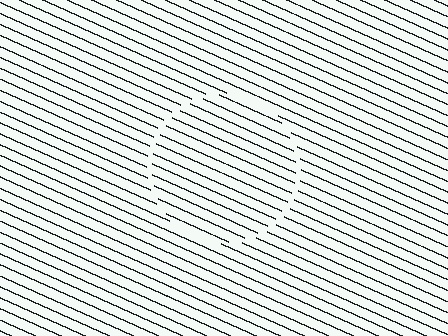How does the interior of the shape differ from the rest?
The interior of the shape contains the same grating, shifted by half a period — the contour is defined by the phase discontinuity where line-ends from the inner and outer gratings abut.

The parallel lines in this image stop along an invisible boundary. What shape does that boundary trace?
An illusory circle. The interior of the shape contains the same grating, shifted by half a period — the contour is defined by the phase discontinuity where line-ends from the inner and outer gratings abut.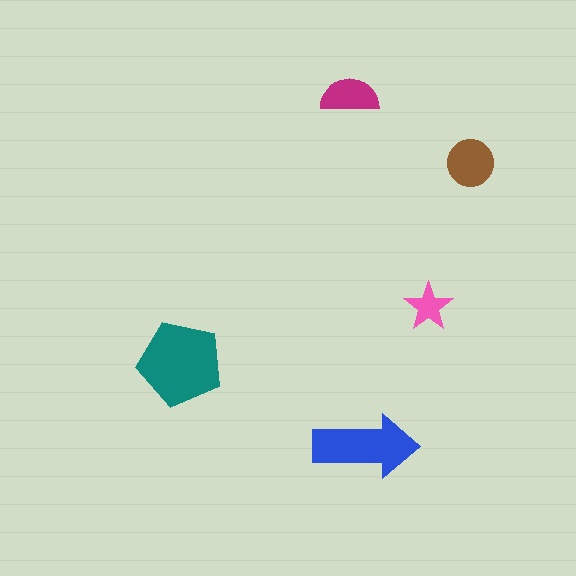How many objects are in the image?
There are 5 objects in the image.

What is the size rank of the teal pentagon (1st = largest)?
1st.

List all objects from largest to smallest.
The teal pentagon, the blue arrow, the brown circle, the magenta semicircle, the pink star.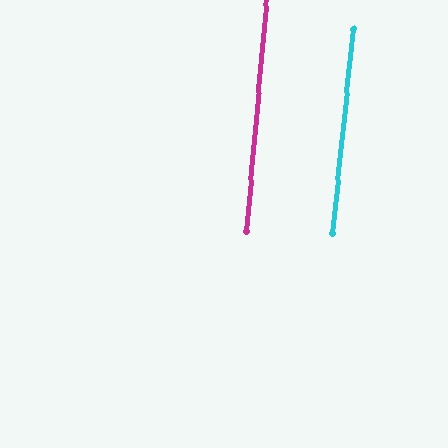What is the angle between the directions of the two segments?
Approximately 1 degree.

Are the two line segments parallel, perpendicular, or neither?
Parallel — their directions differ by only 1.1°.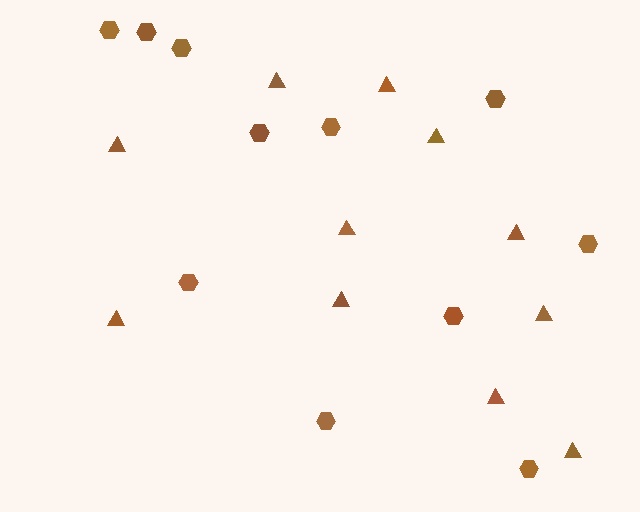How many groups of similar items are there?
There are 2 groups: one group of hexagons (11) and one group of triangles (11).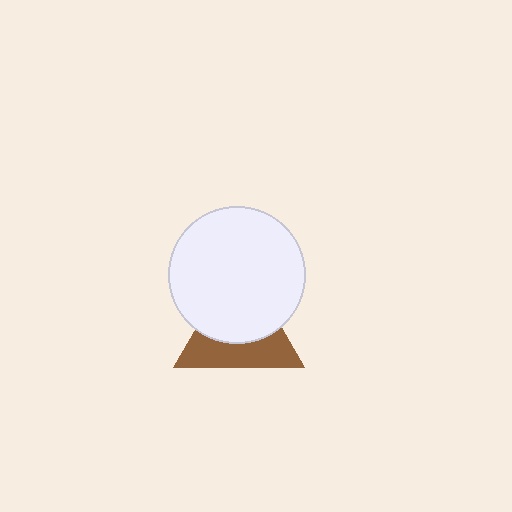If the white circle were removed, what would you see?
You would see the complete brown triangle.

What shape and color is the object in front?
The object in front is a white circle.